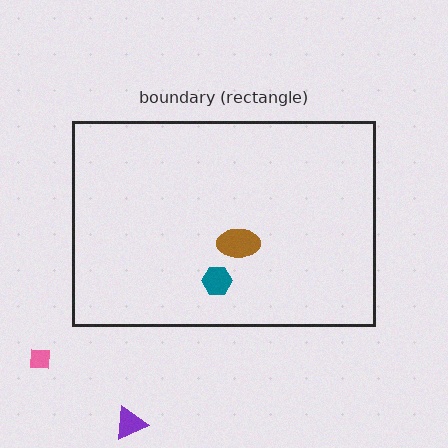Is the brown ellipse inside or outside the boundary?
Inside.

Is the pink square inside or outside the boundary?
Outside.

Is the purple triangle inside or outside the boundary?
Outside.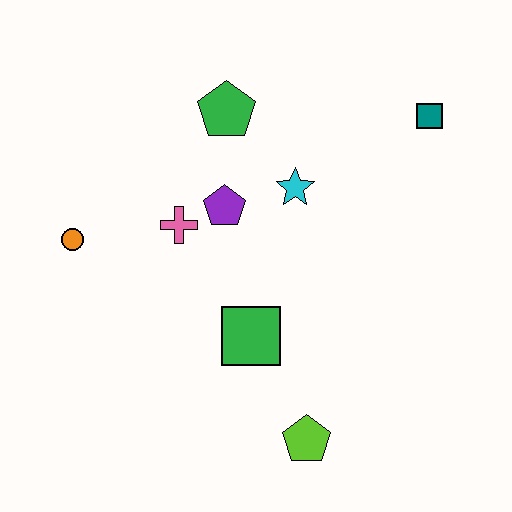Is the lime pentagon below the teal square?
Yes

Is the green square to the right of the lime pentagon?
No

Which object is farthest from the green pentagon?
The lime pentagon is farthest from the green pentagon.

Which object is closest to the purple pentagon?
The pink cross is closest to the purple pentagon.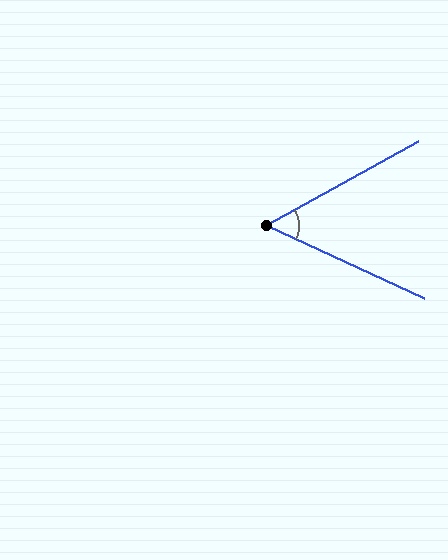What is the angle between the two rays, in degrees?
Approximately 54 degrees.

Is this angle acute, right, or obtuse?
It is acute.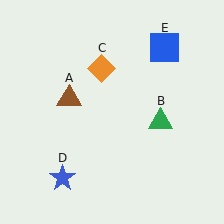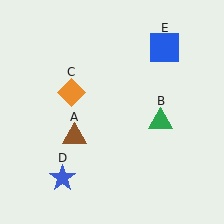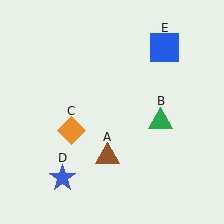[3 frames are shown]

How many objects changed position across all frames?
2 objects changed position: brown triangle (object A), orange diamond (object C).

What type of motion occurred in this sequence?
The brown triangle (object A), orange diamond (object C) rotated counterclockwise around the center of the scene.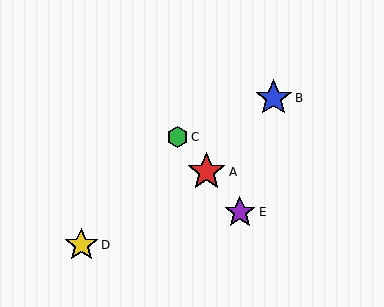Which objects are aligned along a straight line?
Objects A, C, E are aligned along a straight line.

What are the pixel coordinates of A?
Object A is at (206, 172).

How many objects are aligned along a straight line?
3 objects (A, C, E) are aligned along a straight line.